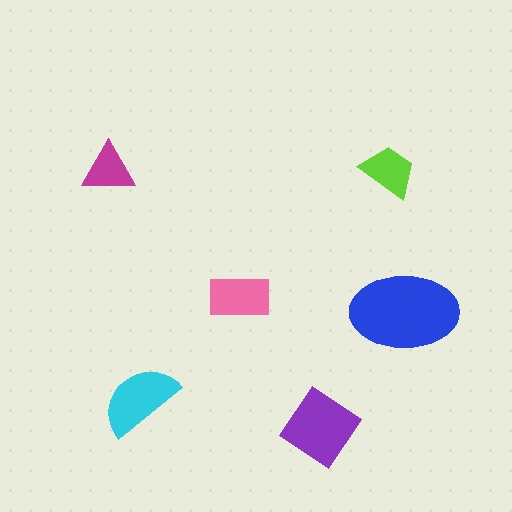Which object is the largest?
The blue ellipse.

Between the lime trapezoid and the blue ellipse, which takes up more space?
The blue ellipse.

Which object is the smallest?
The magenta triangle.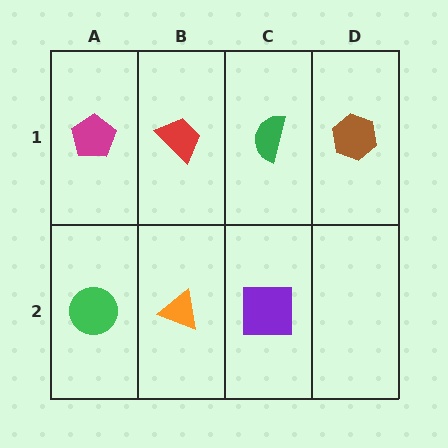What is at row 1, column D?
A brown hexagon.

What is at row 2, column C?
A purple square.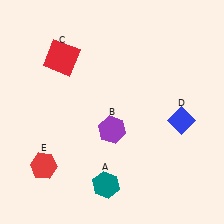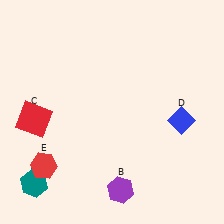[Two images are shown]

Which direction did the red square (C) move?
The red square (C) moved down.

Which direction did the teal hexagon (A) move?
The teal hexagon (A) moved left.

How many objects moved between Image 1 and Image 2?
3 objects moved between the two images.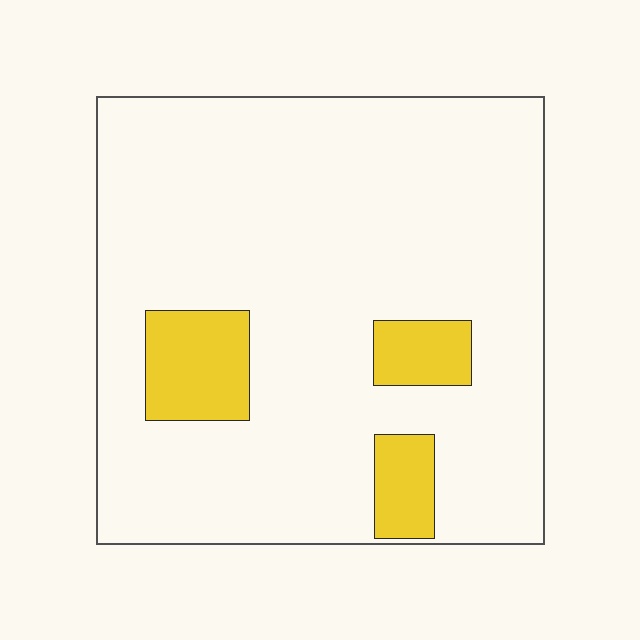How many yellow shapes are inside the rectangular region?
3.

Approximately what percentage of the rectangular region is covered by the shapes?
Approximately 10%.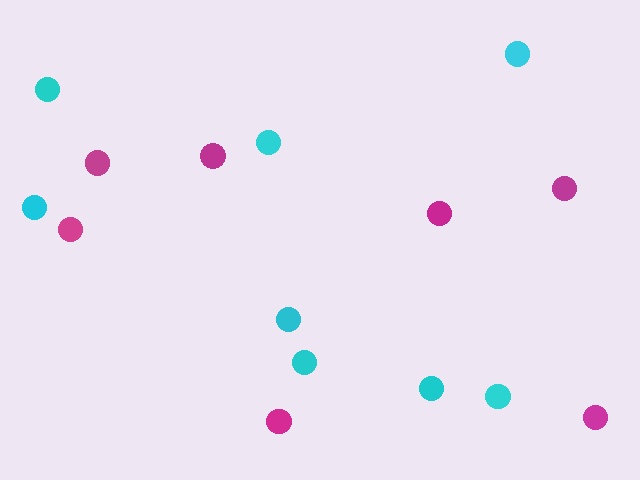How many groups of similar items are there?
There are 2 groups: one group of cyan circles (8) and one group of magenta circles (7).